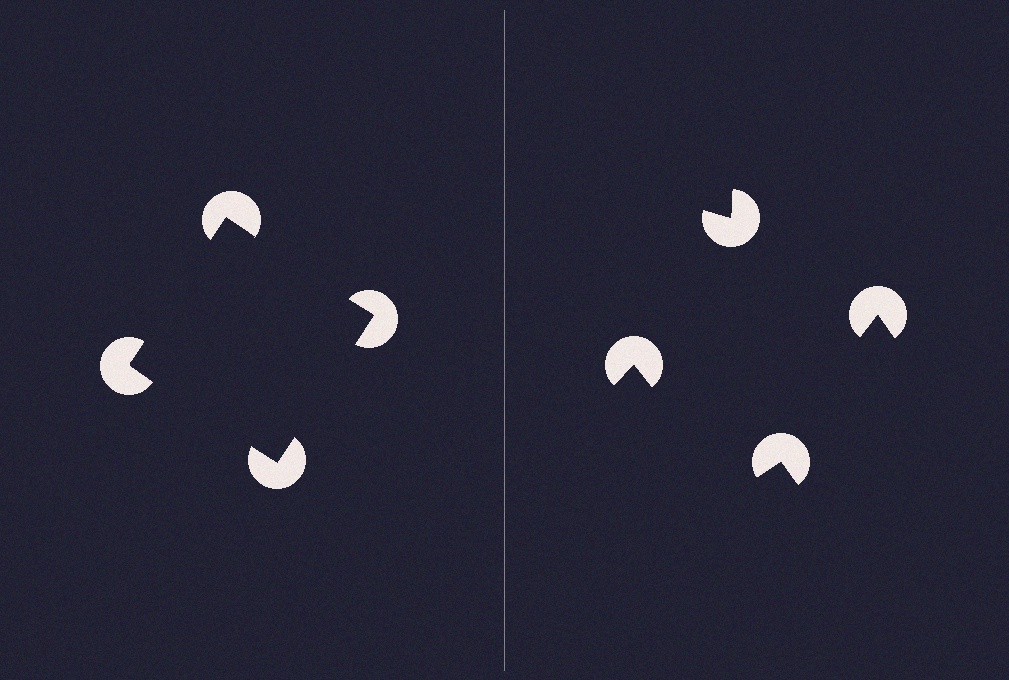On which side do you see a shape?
An illusory square appears on the left side. On the right side the wedge cuts are rotated, so no coherent shape forms.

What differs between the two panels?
The pac-man discs are positioned identically on both sides; only the wedge orientations differ. On the left they align to a square; on the right they are misaligned.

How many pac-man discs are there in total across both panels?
8 — 4 on each side.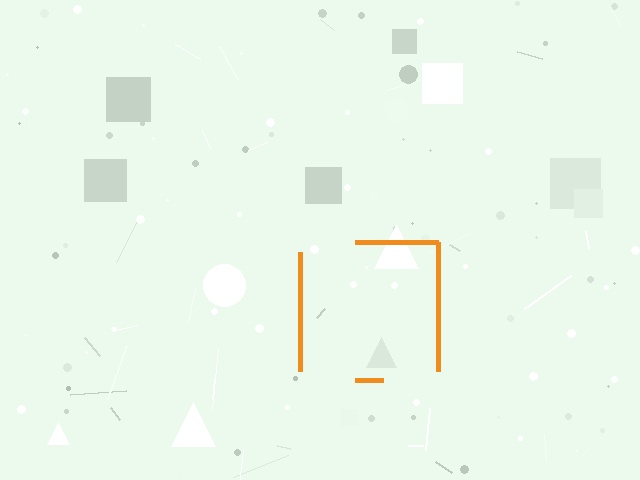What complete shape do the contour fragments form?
The contour fragments form a square.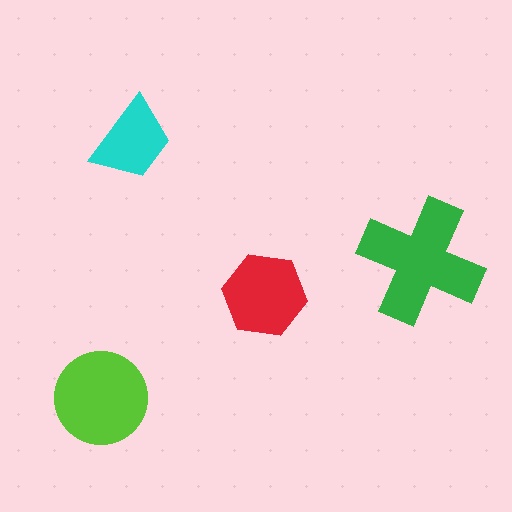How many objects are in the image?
There are 4 objects in the image.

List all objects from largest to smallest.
The green cross, the lime circle, the red hexagon, the cyan trapezoid.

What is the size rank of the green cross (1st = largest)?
1st.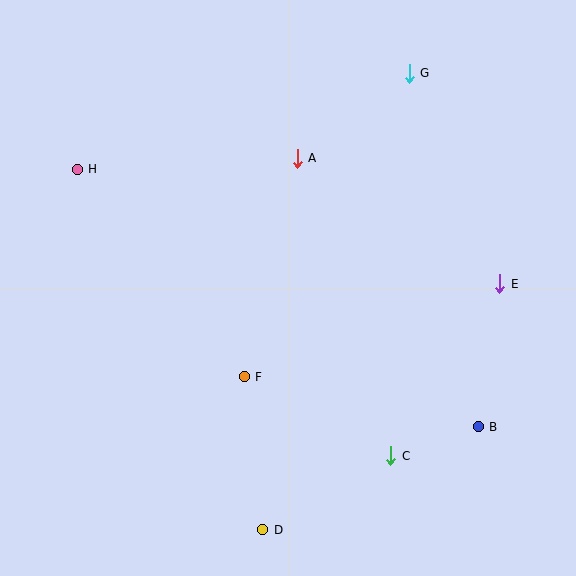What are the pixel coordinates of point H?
Point H is at (77, 169).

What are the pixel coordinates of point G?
Point G is at (409, 73).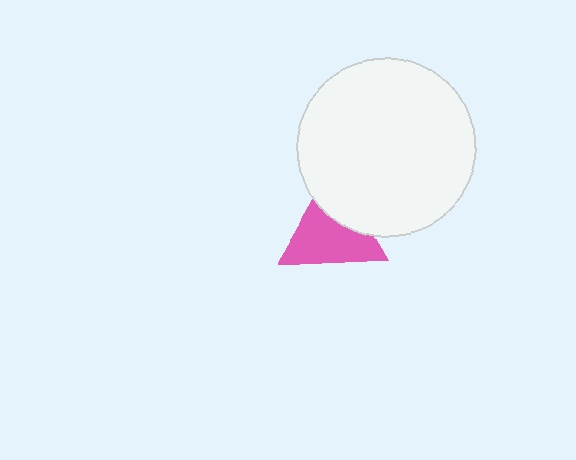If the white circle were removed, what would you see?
You would see the complete pink triangle.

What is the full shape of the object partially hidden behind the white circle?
The partially hidden object is a pink triangle.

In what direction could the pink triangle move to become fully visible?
The pink triangle could move toward the lower-left. That would shift it out from behind the white circle entirely.